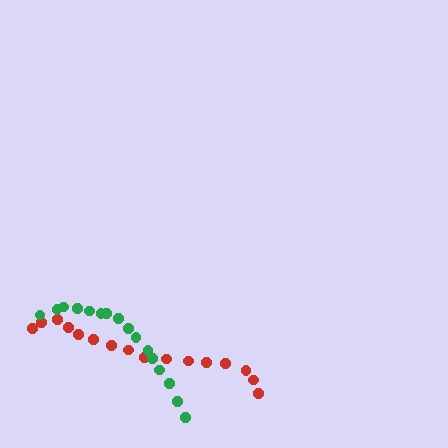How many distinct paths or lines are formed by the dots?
There are 2 distinct paths.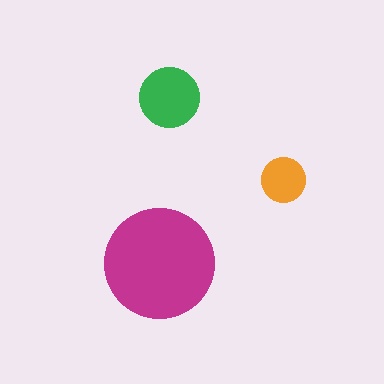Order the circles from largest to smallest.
the magenta one, the green one, the orange one.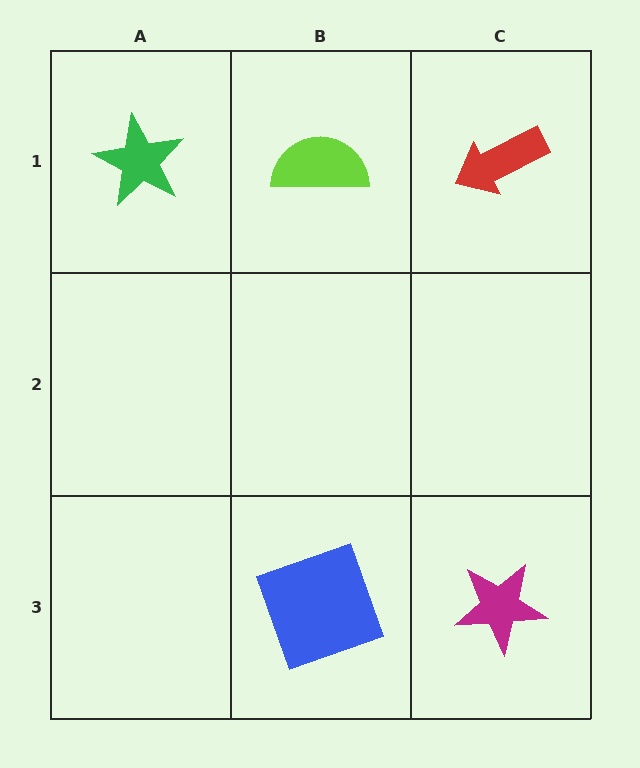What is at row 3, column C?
A magenta star.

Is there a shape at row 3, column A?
No, that cell is empty.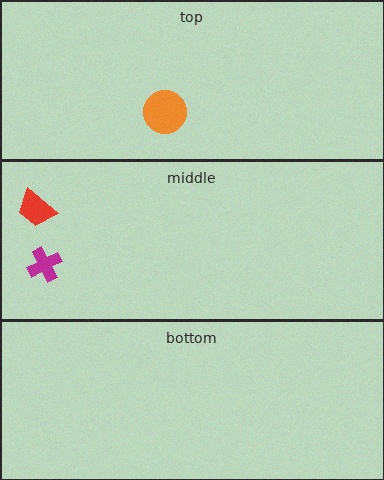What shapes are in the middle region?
The red trapezoid, the magenta cross.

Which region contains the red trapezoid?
The middle region.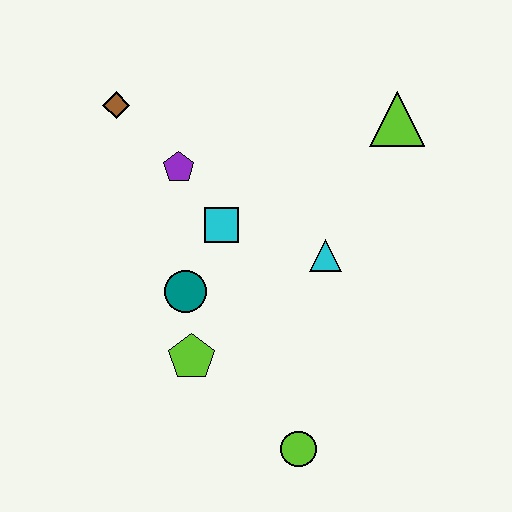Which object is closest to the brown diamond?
The purple pentagon is closest to the brown diamond.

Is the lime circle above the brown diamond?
No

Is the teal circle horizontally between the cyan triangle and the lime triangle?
No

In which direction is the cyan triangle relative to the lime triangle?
The cyan triangle is below the lime triangle.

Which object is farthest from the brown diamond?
The lime circle is farthest from the brown diamond.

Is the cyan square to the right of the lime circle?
No